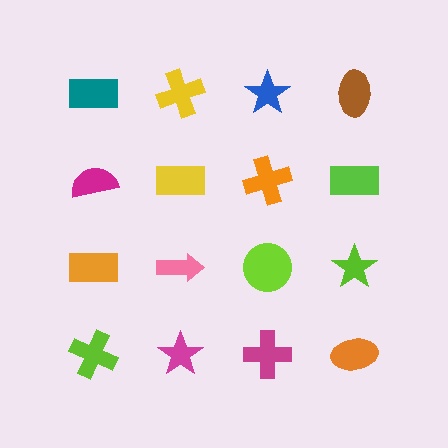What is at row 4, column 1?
A lime cross.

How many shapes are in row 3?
4 shapes.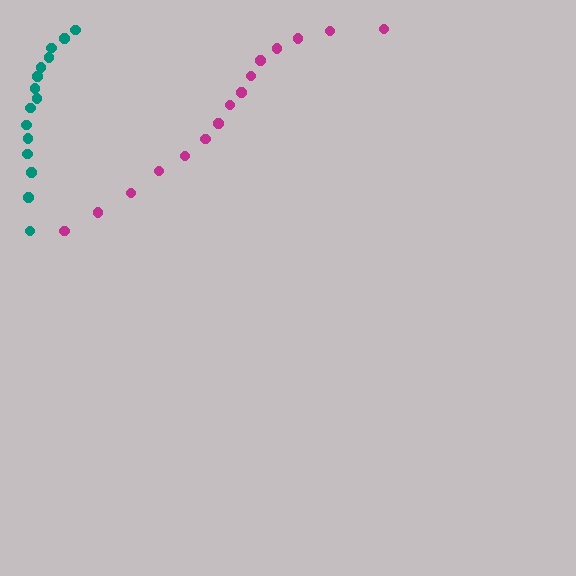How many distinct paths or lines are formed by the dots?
There are 2 distinct paths.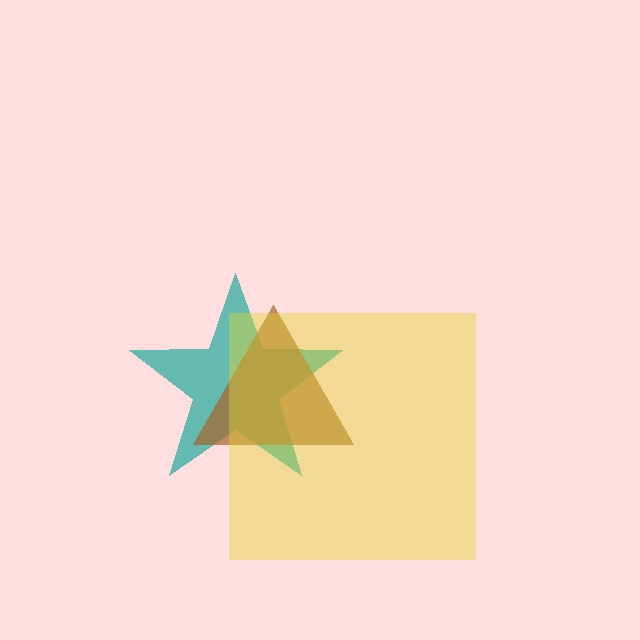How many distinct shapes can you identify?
There are 3 distinct shapes: a teal star, a brown triangle, a yellow square.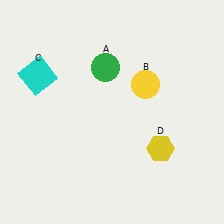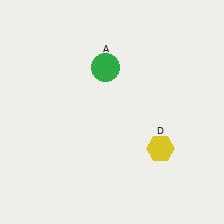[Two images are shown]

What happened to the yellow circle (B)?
The yellow circle (B) was removed in Image 2. It was in the top-right area of Image 1.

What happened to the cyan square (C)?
The cyan square (C) was removed in Image 2. It was in the top-left area of Image 1.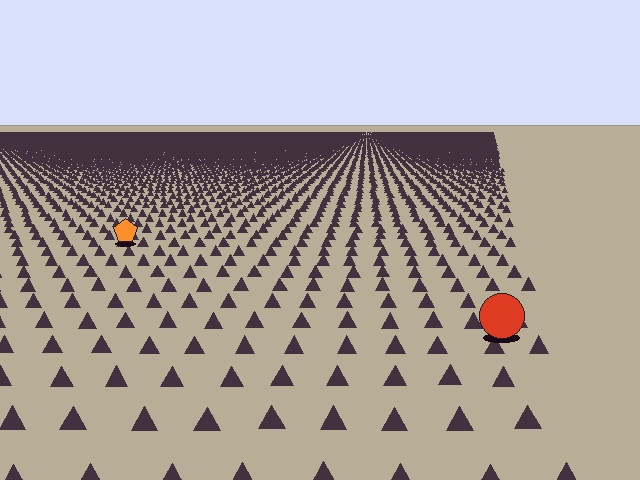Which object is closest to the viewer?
The red circle is closest. The texture marks near it are larger and more spread out.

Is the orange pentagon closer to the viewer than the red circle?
No. The red circle is closer — you can tell from the texture gradient: the ground texture is coarser near it.